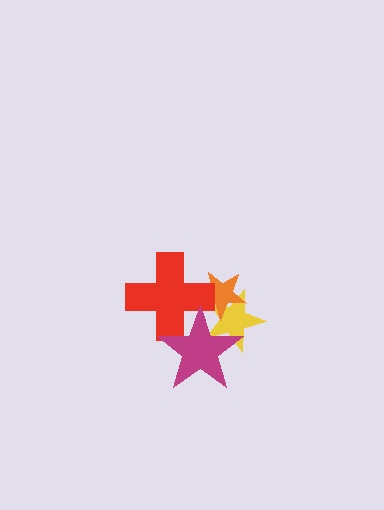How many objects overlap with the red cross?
3 objects overlap with the red cross.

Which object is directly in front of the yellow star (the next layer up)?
The orange star is directly in front of the yellow star.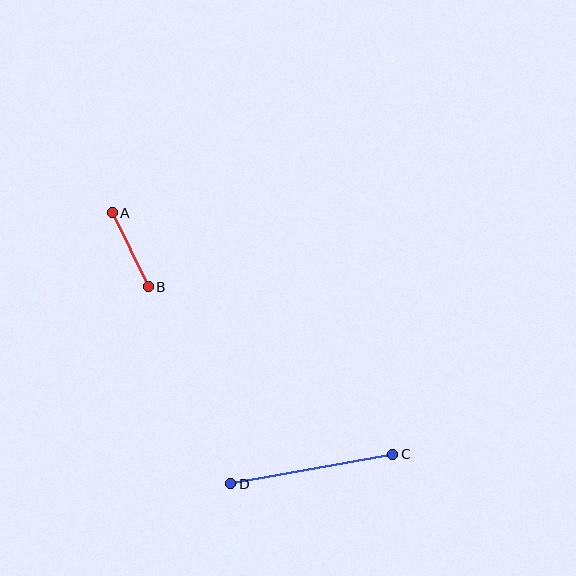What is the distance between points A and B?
The distance is approximately 82 pixels.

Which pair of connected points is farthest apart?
Points C and D are farthest apart.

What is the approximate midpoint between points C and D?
The midpoint is at approximately (312, 469) pixels.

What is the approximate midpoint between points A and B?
The midpoint is at approximately (130, 250) pixels.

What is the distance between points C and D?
The distance is approximately 165 pixels.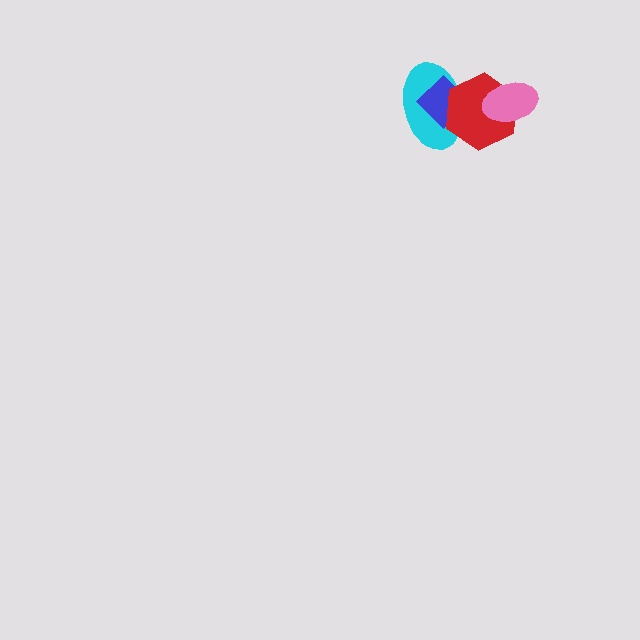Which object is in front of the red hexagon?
The pink ellipse is in front of the red hexagon.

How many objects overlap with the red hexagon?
3 objects overlap with the red hexagon.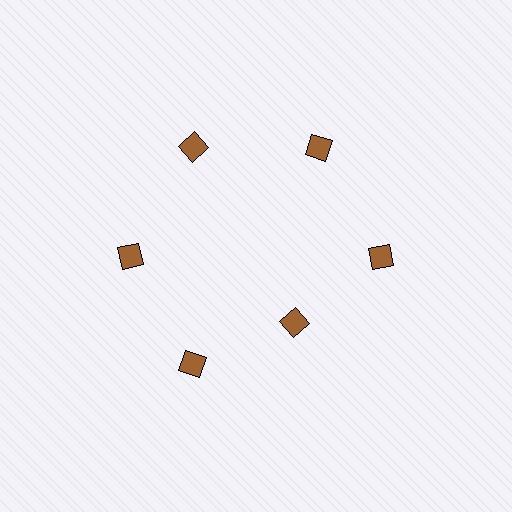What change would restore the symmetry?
The symmetry would be restored by moving it outward, back onto the ring so that all 6 diamonds sit at equal angles and equal distance from the center.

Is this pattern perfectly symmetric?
No. The 6 brown diamonds are arranged in a ring, but one element near the 5 o'clock position is pulled inward toward the center, breaking the 6-fold rotational symmetry.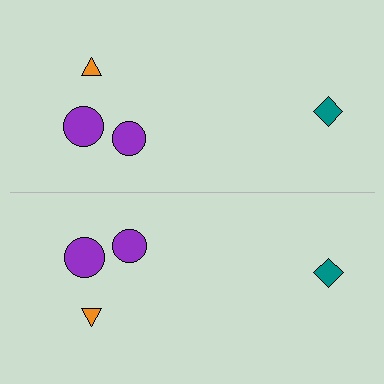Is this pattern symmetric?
Yes, this pattern has bilateral (reflection) symmetry.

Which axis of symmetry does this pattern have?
The pattern has a horizontal axis of symmetry running through the center of the image.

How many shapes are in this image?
There are 8 shapes in this image.